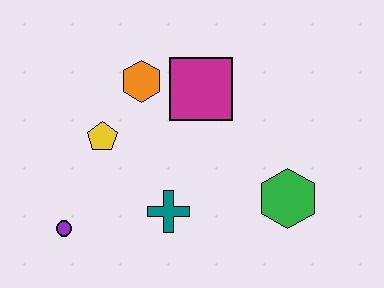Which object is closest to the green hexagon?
The teal cross is closest to the green hexagon.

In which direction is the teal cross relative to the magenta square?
The teal cross is below the magenta square.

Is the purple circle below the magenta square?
Yes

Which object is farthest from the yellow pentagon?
The green hexagon is farthest from the yellow pentagon.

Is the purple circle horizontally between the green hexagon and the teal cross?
No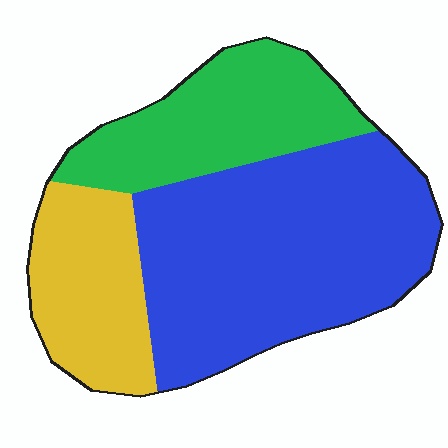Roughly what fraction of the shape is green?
Green takes up about one quarter (1/4) of the shape.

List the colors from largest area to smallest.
From largest to smallest: blue, green, yellow.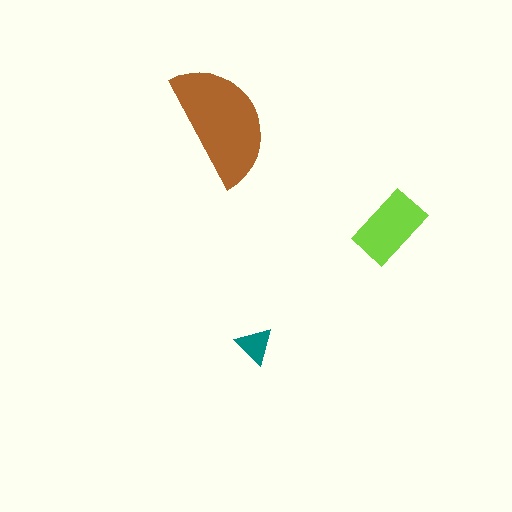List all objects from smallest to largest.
The teal triangle, the lime rectangle, the brown semicircle.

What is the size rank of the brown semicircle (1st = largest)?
1st.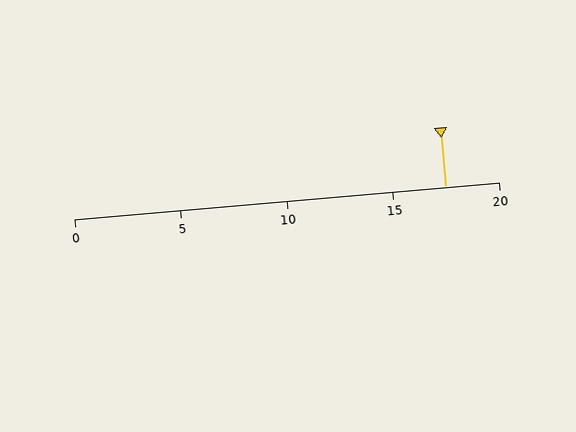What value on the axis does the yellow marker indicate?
The marker indicates approximately 17.5.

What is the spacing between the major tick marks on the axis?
The major ticks are spaced 5 apart.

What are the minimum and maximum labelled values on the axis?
The axis runs from 0 to 20.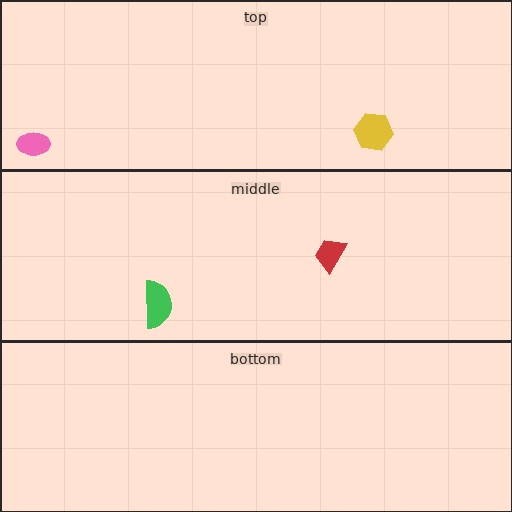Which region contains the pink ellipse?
The top region.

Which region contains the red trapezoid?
The middle region.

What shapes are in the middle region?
The green semicircle, the red trapezoid.